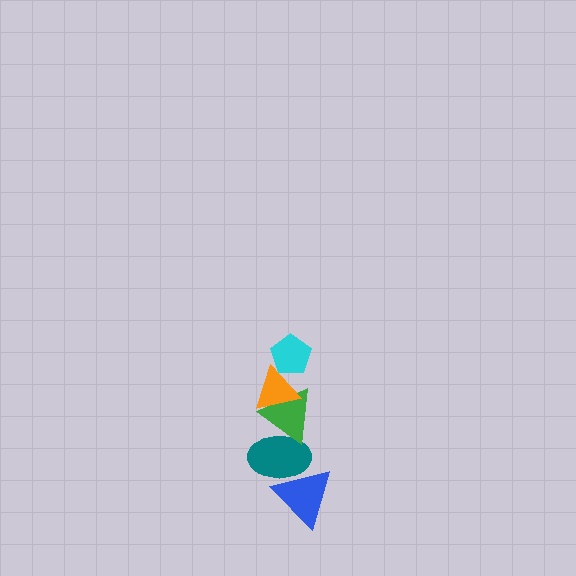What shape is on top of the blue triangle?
The teal ellipse is on top of the blue triangle.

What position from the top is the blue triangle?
The blue triangle is 5th from the top.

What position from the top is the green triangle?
The green triangle is 3rd from the top.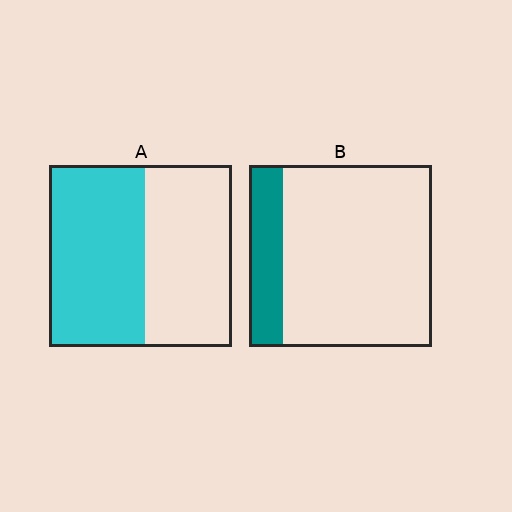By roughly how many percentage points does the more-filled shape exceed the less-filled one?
By roughly 35 percentage points (A over B).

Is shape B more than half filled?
No.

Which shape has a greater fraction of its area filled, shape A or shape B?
Shape A.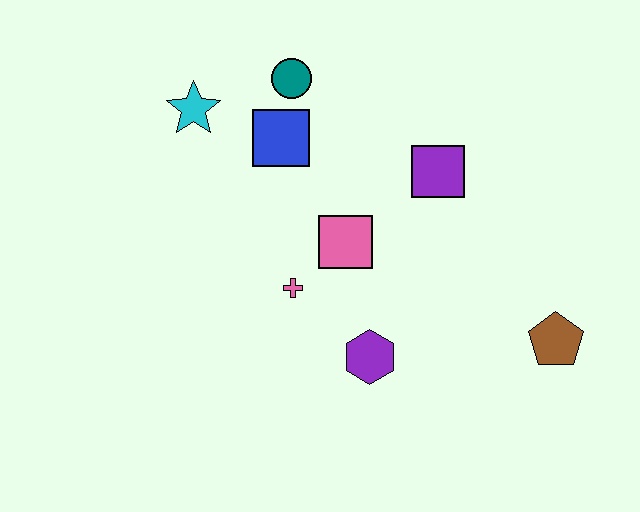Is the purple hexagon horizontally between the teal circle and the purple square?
Yes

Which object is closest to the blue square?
The teal circle is closest to the blue square.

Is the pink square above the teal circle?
No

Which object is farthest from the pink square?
The brown pentagon is farthest from the pink square.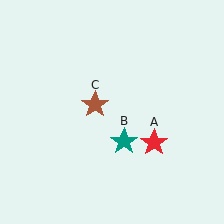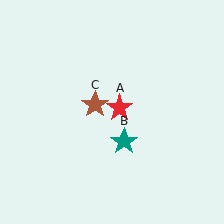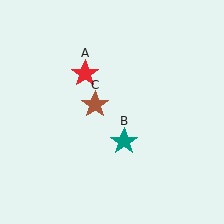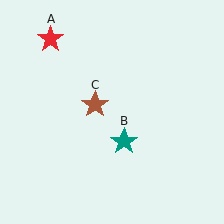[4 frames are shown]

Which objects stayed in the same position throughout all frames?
Teal star (object B) and brown star (object C) remained stationary.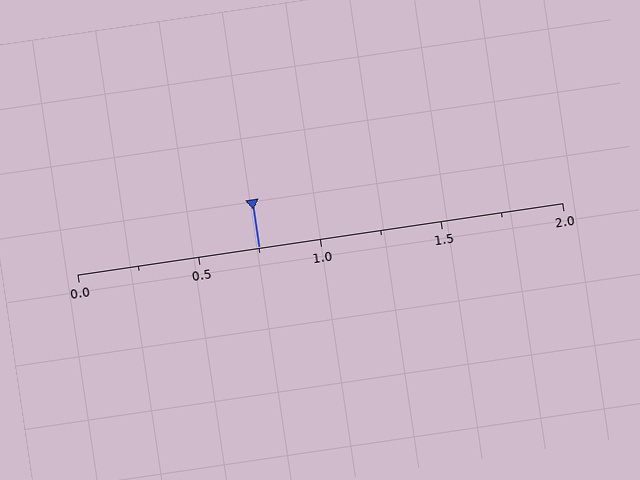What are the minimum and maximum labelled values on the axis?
The axis runs from 0.0 to 2.0.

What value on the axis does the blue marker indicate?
The marker indicates approximately 0.75.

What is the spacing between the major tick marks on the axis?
The major ticks are spaced 0.5 apart.